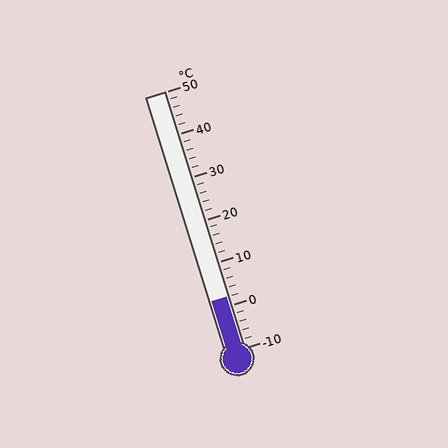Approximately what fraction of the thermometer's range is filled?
The thermometer is filled to approximately 20% of its range.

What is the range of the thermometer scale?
The thermometer scale ranges from -10°C to 50°C.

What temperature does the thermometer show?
The thermometer shows approximately 2°C.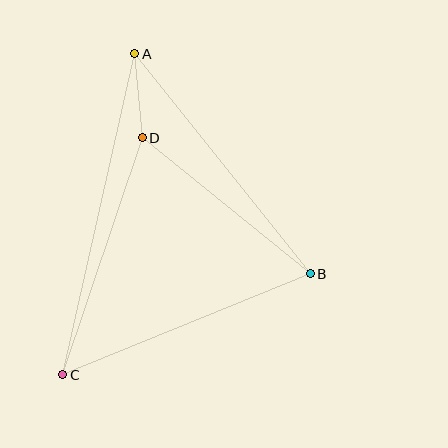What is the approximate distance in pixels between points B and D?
The distance between B and D is approximately 217 pixels.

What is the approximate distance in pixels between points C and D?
The distance between C and D is approximately 250 pixels.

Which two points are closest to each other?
Points A and D are closest to each other.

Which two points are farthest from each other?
Points A and C are farthest from each other.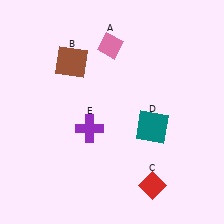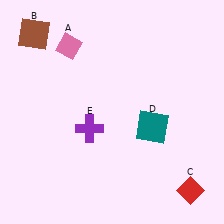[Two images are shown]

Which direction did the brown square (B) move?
The brown square (B) moved left.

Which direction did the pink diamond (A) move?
The pink diamond (A) moved left.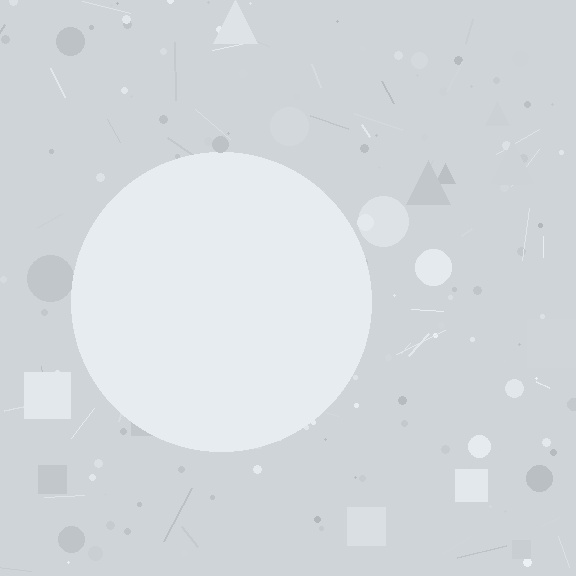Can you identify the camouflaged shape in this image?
The camouflaged shape is a circle.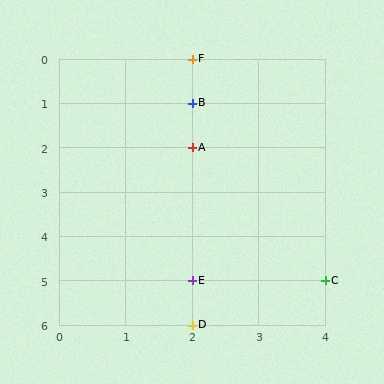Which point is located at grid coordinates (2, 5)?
Point E is at (2, 5).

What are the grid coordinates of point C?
Point C is at grid coordinates (4, 5).